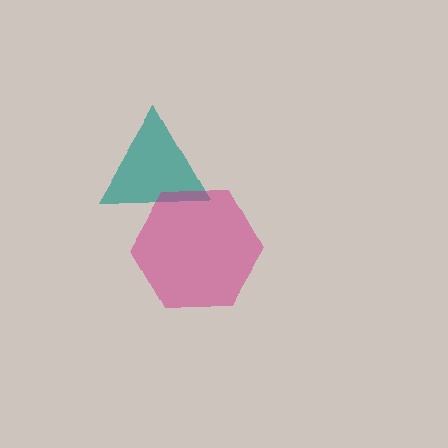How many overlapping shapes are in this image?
There are 2 overlapping shapes in the image.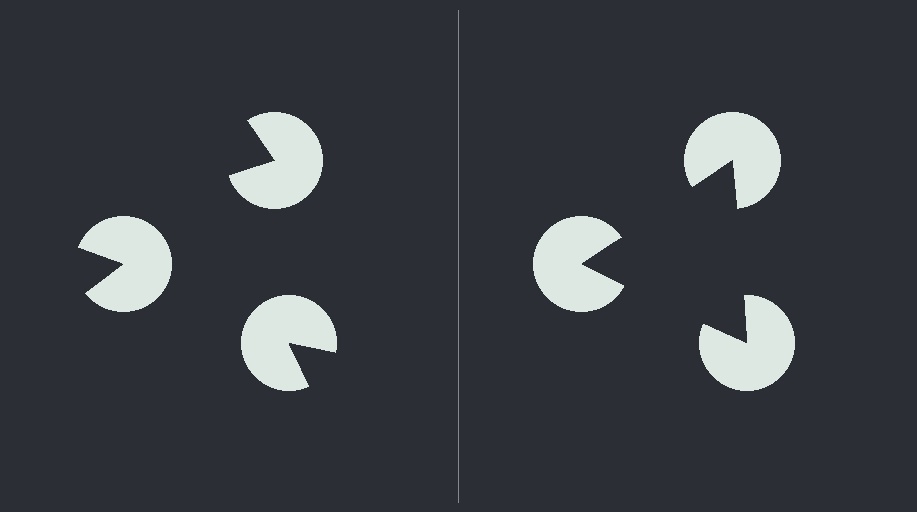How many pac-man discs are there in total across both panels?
6 — 3 on each side.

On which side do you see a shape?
An illusory triangle appears on the right side. On the left side the wedge cuts are rotated, so no coherent shape forms.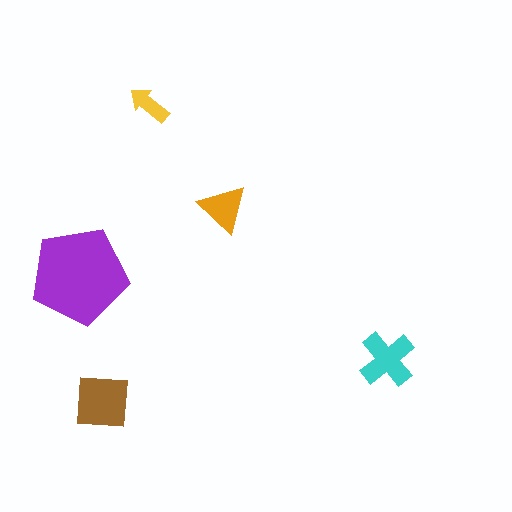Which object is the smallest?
The yellow arrow.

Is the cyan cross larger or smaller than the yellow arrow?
Larger.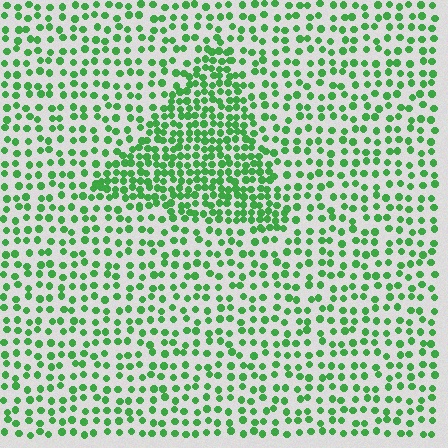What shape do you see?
I see a triangle.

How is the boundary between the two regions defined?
The boundary is defined by a change in element density (approximately 2.0x ratio). All elements are the same color, size, and shape.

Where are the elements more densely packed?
The elements are more densely packed inside the triangle boundary.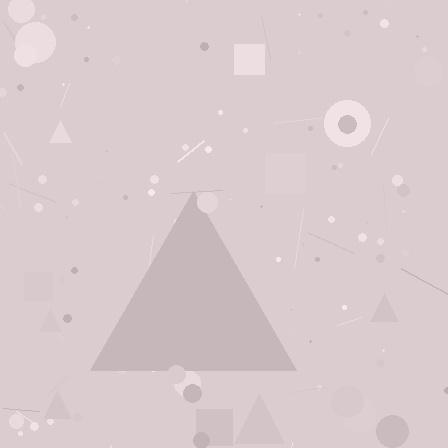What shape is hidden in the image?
A triangle is hidden in the image.